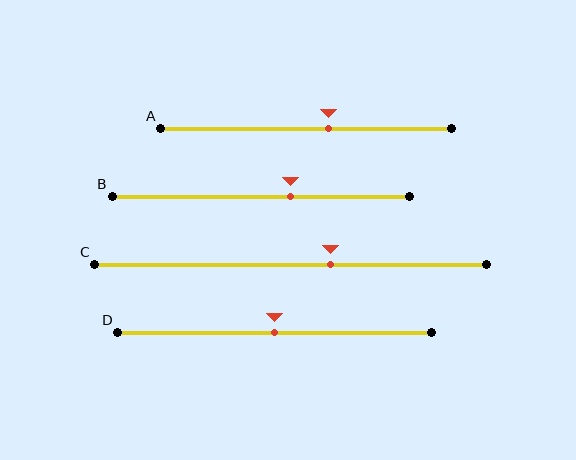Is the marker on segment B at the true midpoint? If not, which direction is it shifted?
No, the marker on segment B is shifted to the right by about 10% of the segment length.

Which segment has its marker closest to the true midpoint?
Segment D has its marker closest to the true midpoint.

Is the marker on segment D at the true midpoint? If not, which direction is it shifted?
Yes, the marker on segment D is at the true midpoint.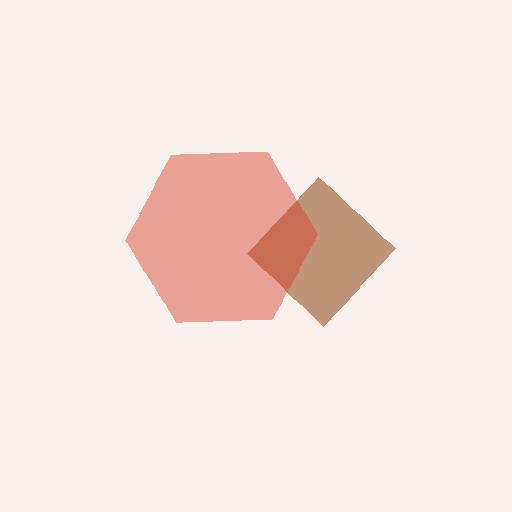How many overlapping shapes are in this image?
There are 2 overlapping shapes in the image.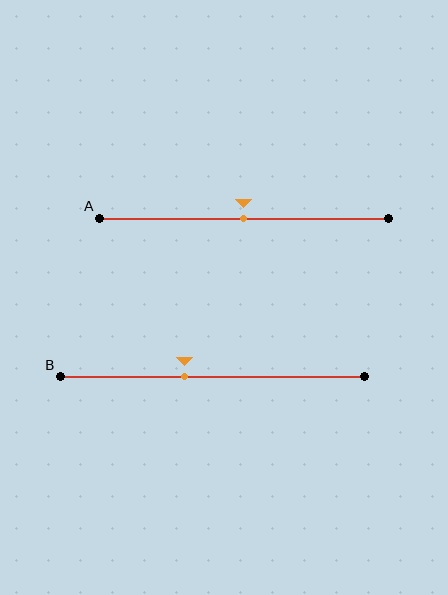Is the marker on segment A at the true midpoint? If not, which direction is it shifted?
Yes, the marker on segment A is at the true midpoint.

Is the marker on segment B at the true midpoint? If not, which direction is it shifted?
No, the marker on segment B is shifted to the left by about 9% of the segment length.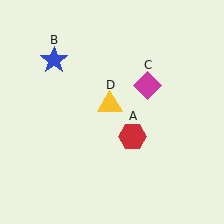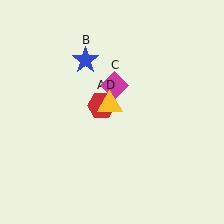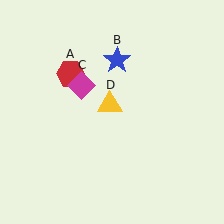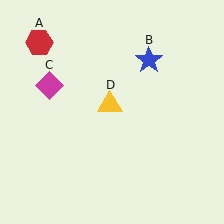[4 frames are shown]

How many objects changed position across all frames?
3 objects changed position: red hexagon (object A), blue star (object B), magenta diamond (object C).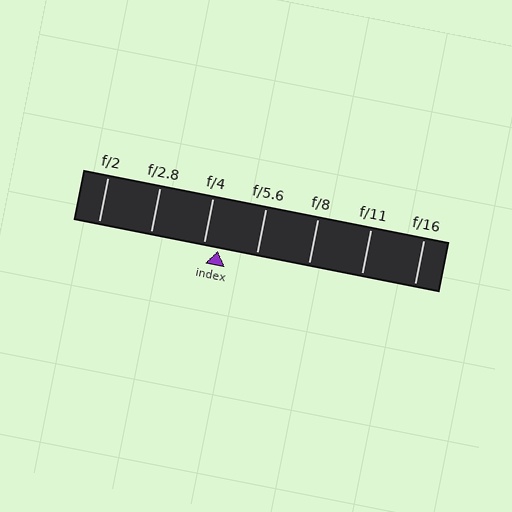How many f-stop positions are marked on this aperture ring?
There are 7 f-stop positions marked.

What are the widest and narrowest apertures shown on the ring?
The widest aperture shown is f/2 and the narrowest is f/16.